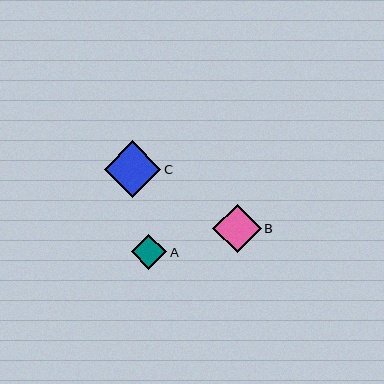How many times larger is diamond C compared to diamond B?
Diamond C is approximately 1.2 times the size of diamond B.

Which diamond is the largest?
Diamond C is the largest with a size of approximately 57 pixels.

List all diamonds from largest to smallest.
From largest to smallest: C, B, A.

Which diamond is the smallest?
Diamond A is the smallest with a size of approximately 35 pixels.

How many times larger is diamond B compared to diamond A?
Diamond B is approximately 1.4 times the size of diamond A.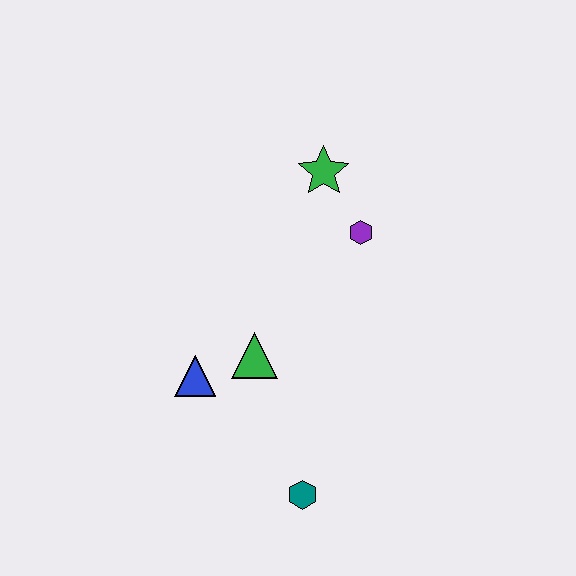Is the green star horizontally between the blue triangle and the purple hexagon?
Yes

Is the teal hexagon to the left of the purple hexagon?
Yes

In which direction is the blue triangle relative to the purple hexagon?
The blue triangle is to the left of the purple hexagon.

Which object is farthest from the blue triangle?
The green star is farthest from the blue triangle.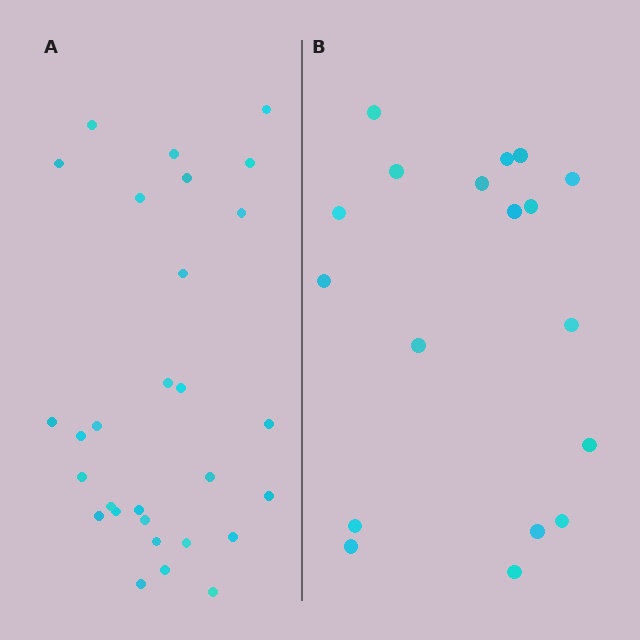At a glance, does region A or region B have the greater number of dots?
Region A (the left region) has more dots.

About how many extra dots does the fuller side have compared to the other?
Region A has roughly 12 or so more dots than region B.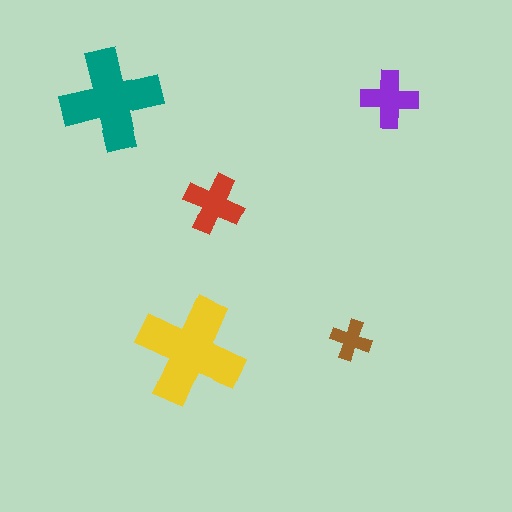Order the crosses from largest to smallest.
the yellow one, the teal one, the red one, the purple one, the brown one.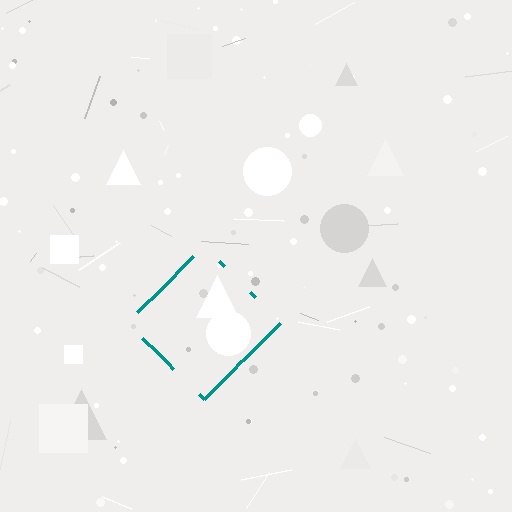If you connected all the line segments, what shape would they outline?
They would outline a diamond.